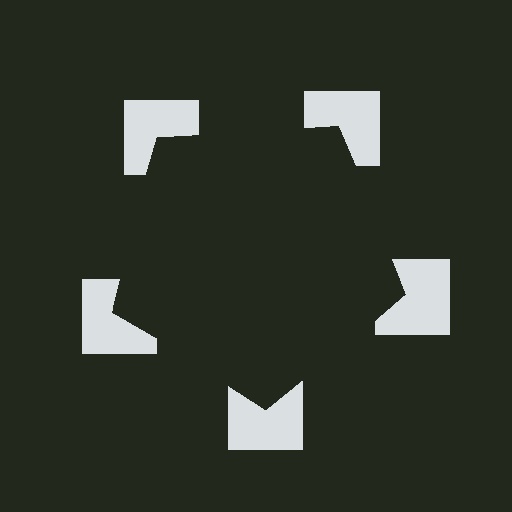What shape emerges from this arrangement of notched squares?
An illusory pentagon — its edges are inferred from the aligned wedge cuts in the notched squares, not physically drawn.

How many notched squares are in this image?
There are 5 — one at each vertex of the illusory pentagon.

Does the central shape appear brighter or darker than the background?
It typically appears slightly darker than the background, even though no actual brightness change is drawn.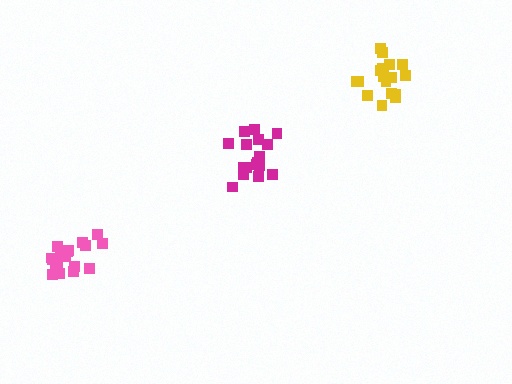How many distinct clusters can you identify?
There are 3 distinct clusters.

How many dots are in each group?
Group 1: 19 dots, Group 2: 18 dots, Group 3: 18 dots (55 total).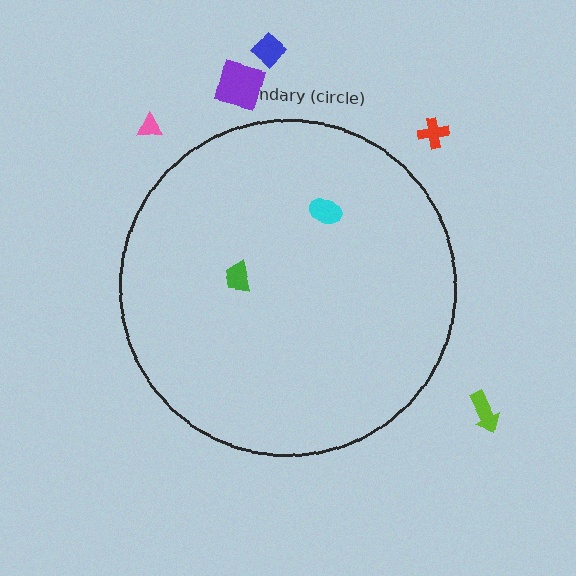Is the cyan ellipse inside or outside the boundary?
Inside.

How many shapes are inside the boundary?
2 inside, 5 outside.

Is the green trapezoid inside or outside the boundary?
Inside.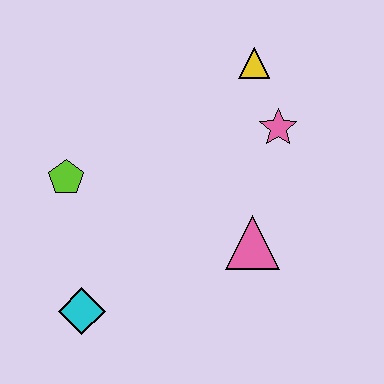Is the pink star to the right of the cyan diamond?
Yes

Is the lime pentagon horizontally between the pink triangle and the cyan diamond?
No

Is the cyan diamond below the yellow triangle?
Yes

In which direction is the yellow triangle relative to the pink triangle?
The yellow triangle is above the pink triangle.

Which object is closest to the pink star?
The yellow triangle is closest to the pink star.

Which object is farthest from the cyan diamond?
The yellow triangle is farthest from the cyan diamond.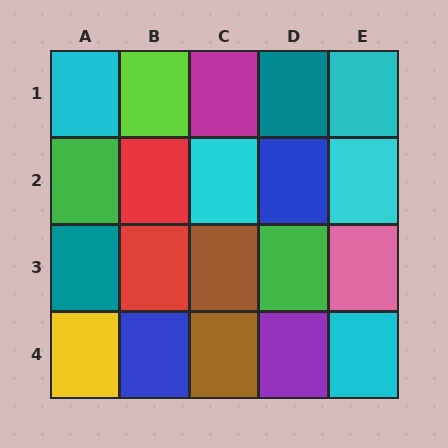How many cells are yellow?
1 cell is yellow.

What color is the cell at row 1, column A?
Cyan.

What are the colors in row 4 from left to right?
Yellow, blue, brown, purple, cyan.